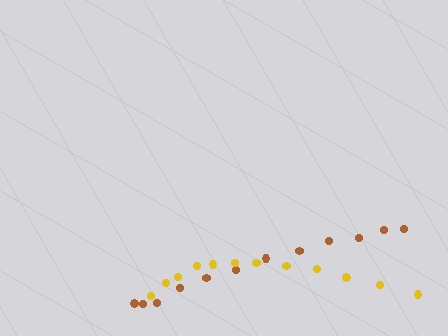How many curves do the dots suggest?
There are 2 distinct paths.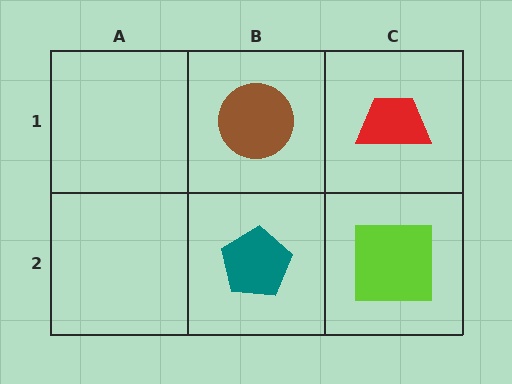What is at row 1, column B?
A brown circle.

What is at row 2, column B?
A teal pentagon.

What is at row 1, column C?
A red trapezoid.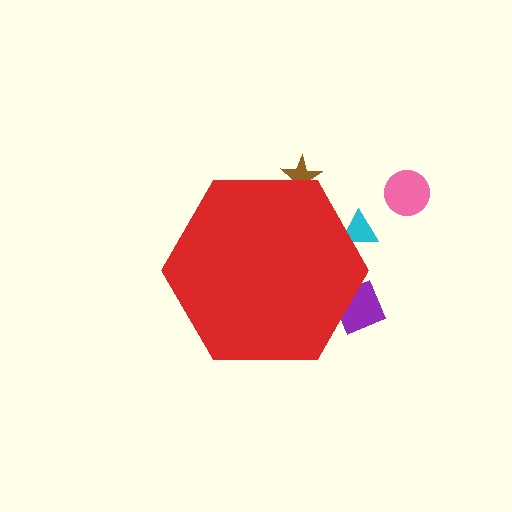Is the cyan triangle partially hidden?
Yes, the cyan triangle is partially hidden behind the red hexagon.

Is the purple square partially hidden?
Yes, the purple square is partially hidden behind the red hexagon.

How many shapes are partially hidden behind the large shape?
3 shapes are partially hidden.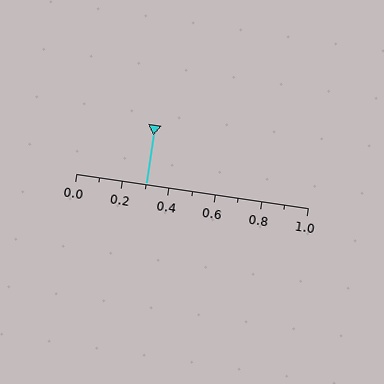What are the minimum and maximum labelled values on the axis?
The axis runs from 0.0 to 1.0.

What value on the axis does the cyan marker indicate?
The marker indicates approximately 0.3.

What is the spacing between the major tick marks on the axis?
The major ticks are spaced 0.2 apart.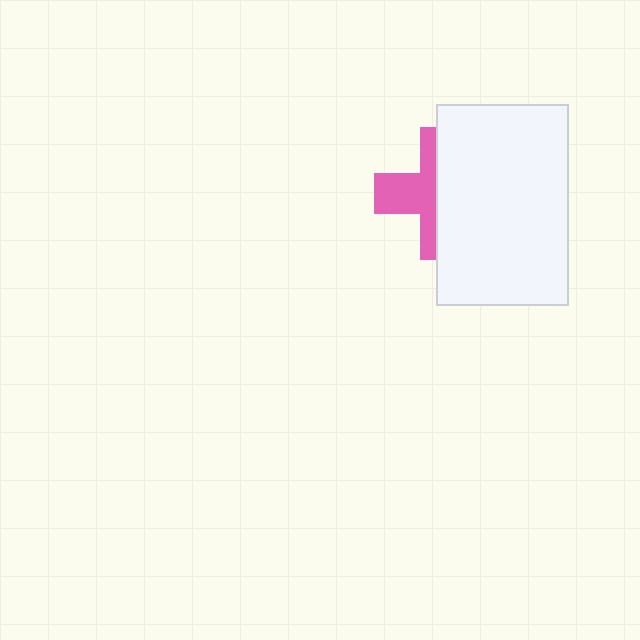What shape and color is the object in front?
The object in front is a white rectangle.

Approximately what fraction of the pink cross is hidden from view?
Roughly 57% of the pink cross is hidden behind the white rectangle.